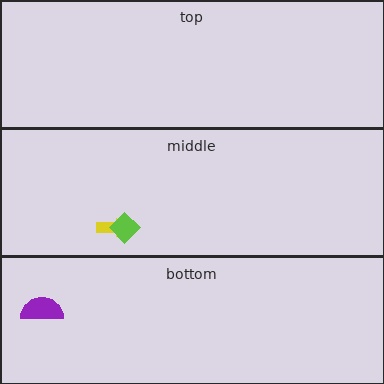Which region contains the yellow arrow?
The middle region.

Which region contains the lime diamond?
The middle region.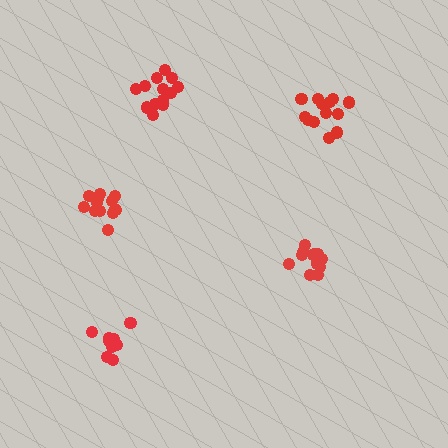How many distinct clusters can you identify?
There are 5 distinct clusters.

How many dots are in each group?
Group 1: 13 dots, Group 2: 12 dots, Group 3: 14 dots, Group 4: 13 dots, Group 5: 9 dots (61 total).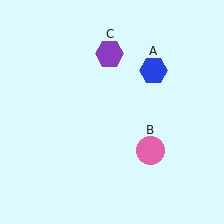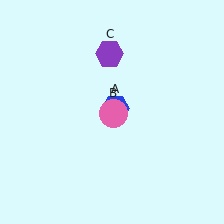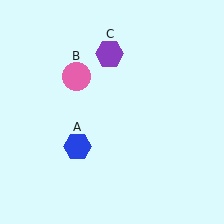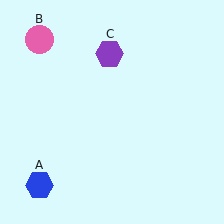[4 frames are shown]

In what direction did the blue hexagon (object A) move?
The blue hexagon (object A) moved down and to the left.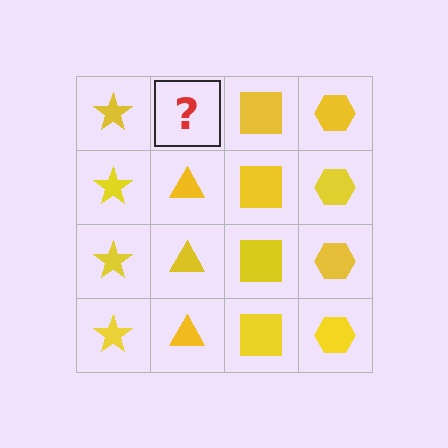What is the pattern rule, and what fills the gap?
The rule is that each column has a consistent shape. The gap should be filled with a yellow triangle.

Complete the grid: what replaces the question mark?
The question mark should be replaced with a yellow triangle.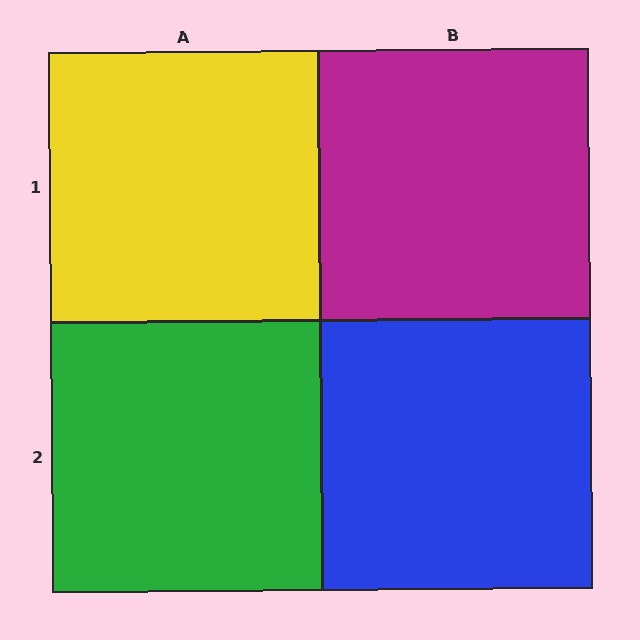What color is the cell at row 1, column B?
Magenta.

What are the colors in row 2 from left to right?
Green, blue.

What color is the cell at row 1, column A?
Yellow.